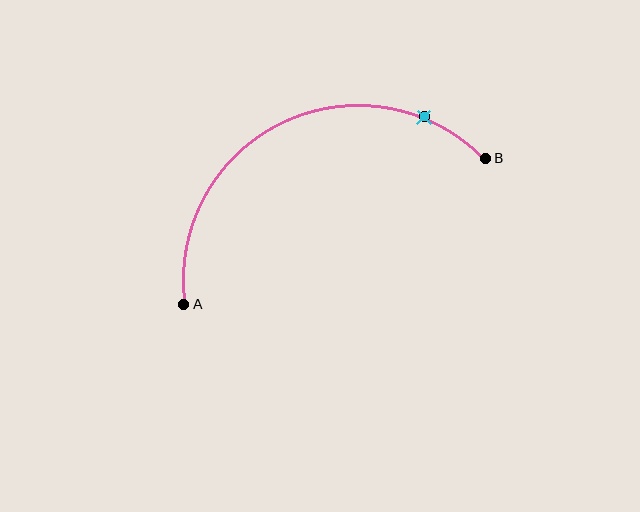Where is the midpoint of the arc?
The arc midpoint is the point on the curve farthest from the straight line joining A and B. It sits above that line.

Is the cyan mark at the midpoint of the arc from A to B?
No. The cyan mark lies on the arc but is closer to endpoint B. The arc midpoint would be at the point on the curve equidistant along the arc from both A and B.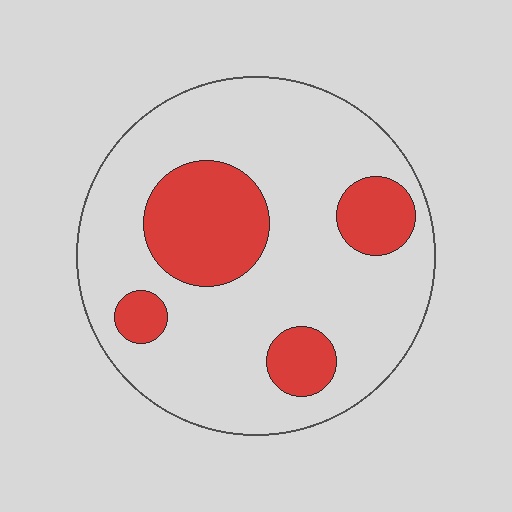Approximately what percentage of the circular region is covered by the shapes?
Approximately 25%.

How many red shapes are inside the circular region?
4.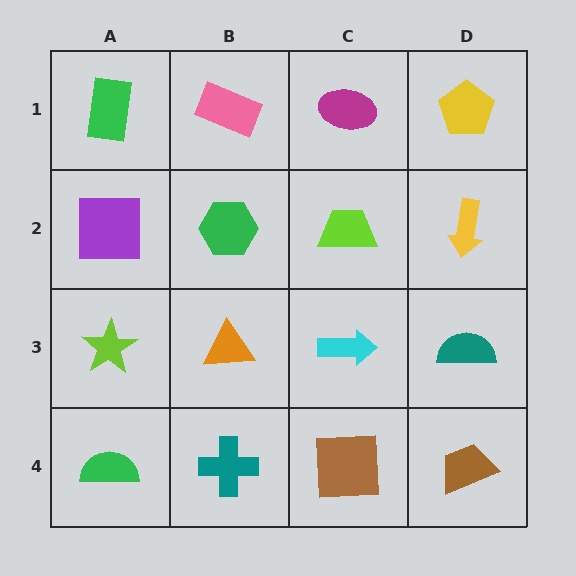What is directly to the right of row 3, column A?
An orange triangle.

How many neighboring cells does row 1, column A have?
2.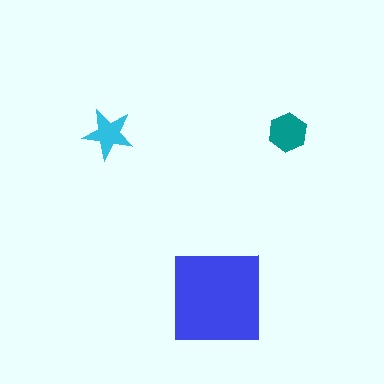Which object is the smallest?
The cyan star.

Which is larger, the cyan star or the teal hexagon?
The teal hexagon.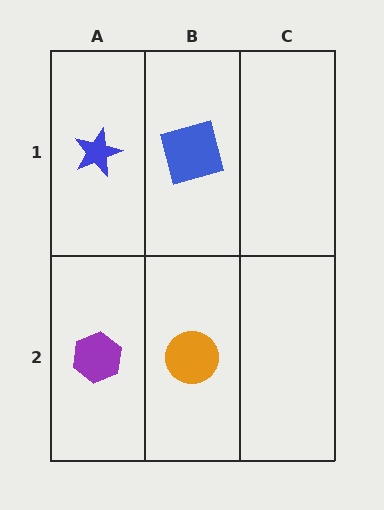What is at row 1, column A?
A blue star.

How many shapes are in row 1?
2 shapes.